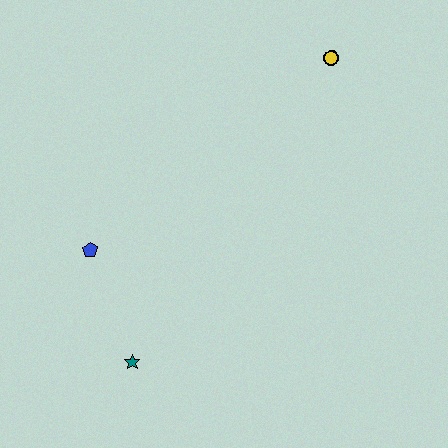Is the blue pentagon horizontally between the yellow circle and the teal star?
No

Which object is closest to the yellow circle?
The blue pentagon is closest to the yellow circle.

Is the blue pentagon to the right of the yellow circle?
No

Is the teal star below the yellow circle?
Yes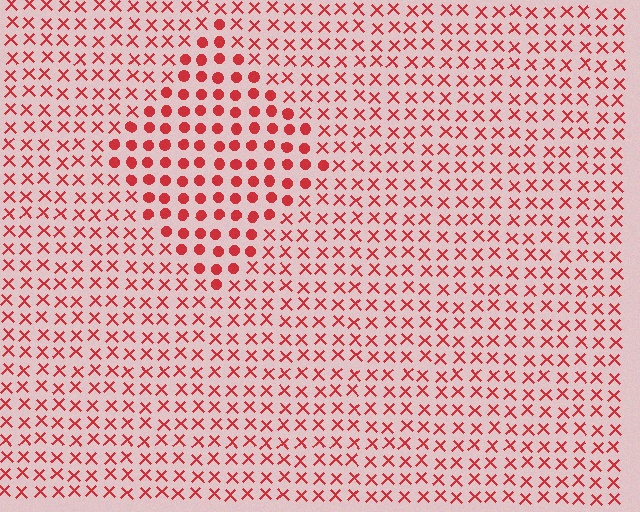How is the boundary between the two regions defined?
The boundary is defined by a change in element shape: circles inside vs. X marks outside. All elements share the same color and spacing.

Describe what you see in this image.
The image is filled with small red elements arranged in a uniform grid. A diamond-shaped region contains circles, while the surrounding area contains X marks. The boundary is defined purely by the change in element shape.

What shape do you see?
I see a diamond.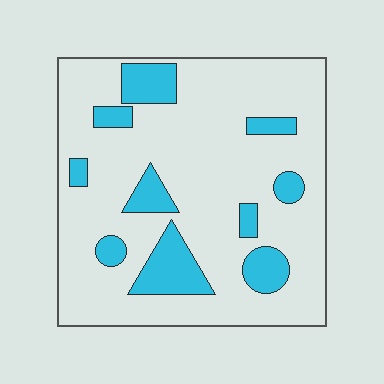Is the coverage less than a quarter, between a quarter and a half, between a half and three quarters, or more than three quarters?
Less than a quarter.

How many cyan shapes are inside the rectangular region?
10.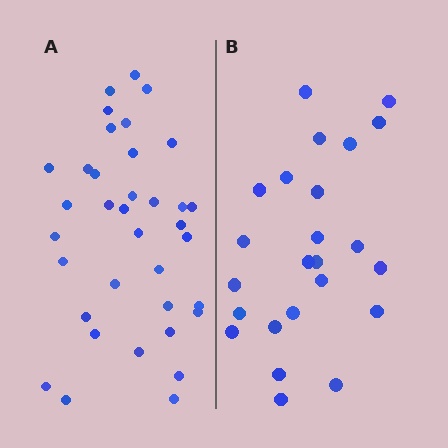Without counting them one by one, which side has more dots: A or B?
Region A (the left region) has more dots.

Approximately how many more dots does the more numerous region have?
Region A has roughly 12 or so more dots than region B.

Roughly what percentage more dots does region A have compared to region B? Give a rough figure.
About 50% more.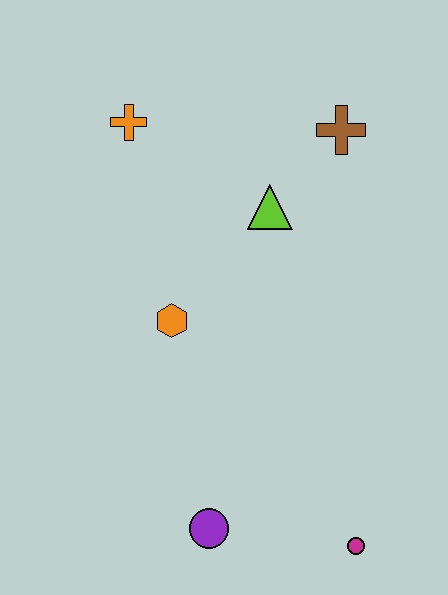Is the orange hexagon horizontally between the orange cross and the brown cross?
Yes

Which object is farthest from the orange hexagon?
The magenta circle is farthest from the orange hexagon.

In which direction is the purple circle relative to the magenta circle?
The purple circle is to the left of the magenta circle.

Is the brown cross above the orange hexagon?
Yes